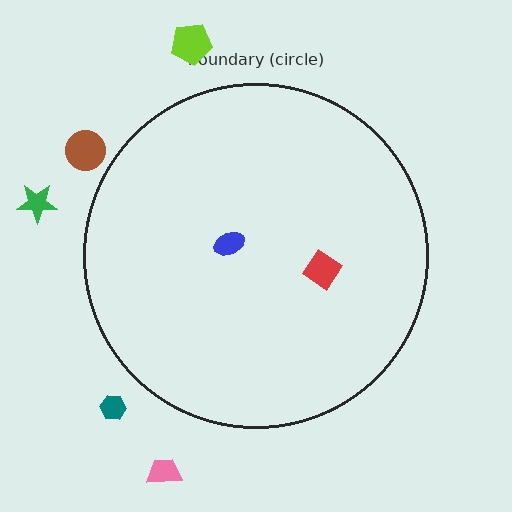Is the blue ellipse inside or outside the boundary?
Inside.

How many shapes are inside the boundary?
2 inside, 5 outside.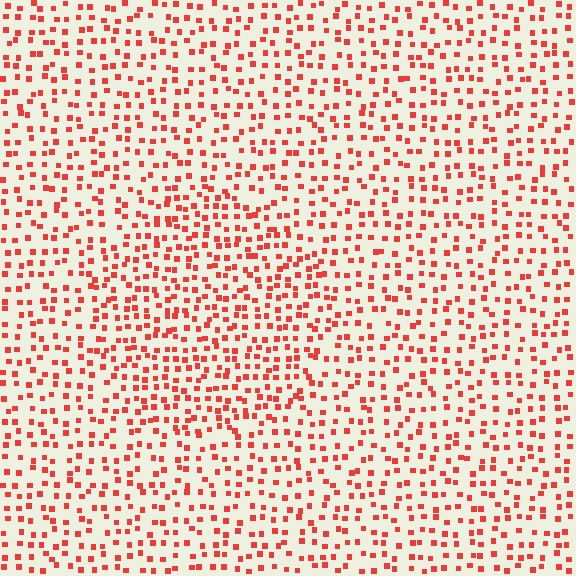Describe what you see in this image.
The image contains small red elements arranged at two different densities. A circle-shaped region is visible where the elements are more densely packed than the surrounding area.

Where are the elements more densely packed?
The elements are more densely packed inside the circle boundary.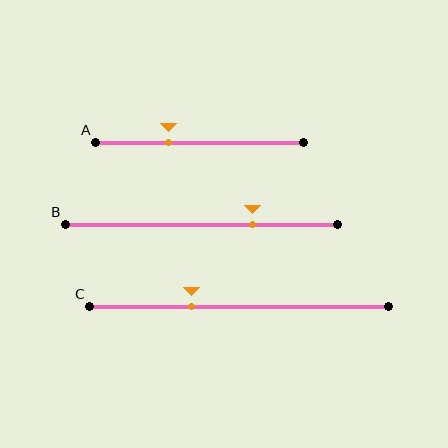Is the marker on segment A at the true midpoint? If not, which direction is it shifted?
No, the marker on segment A is shifted to the left by about 15% of the segment length.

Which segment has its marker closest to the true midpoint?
Segment A has its marker closest to the true midpoint.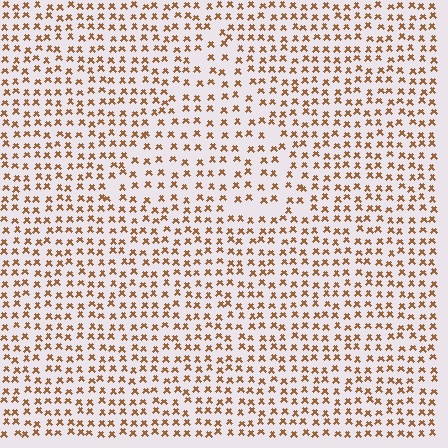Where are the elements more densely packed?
The elements are more densely packed outside the triangle boundary.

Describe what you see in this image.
The image contains small brown elements arranged at two different densities. A triangle-shaped region is visible where the elements are less densely packed than the surrounding area.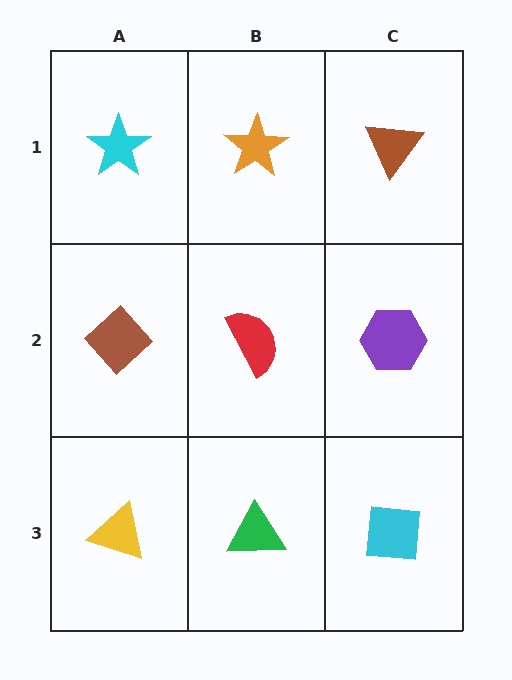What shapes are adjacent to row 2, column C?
A brown triangle (row 1, column C), a cyan square (row 3, column C), a red semicircle (row 2, column B).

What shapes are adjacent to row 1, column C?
A purple hexagon (row 2, column C), an orange star (row 1, column B).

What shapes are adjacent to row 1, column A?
A brown diamond (row 2, column A), an orange star (row 1, column B).